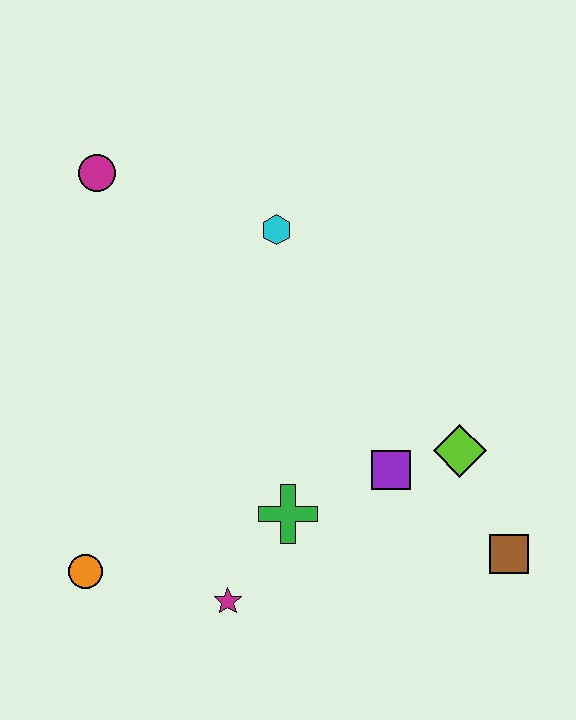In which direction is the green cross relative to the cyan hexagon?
The green cross is below the cyan hexagon.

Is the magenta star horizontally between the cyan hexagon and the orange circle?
Yes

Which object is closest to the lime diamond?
The purple square is closest to the lime diamond.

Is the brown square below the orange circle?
No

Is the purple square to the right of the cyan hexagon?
Yes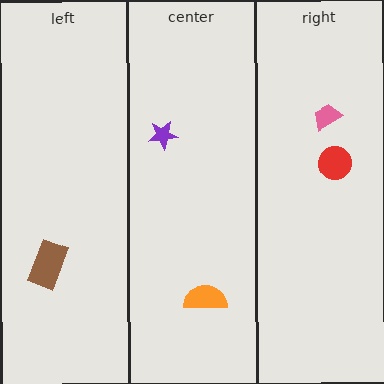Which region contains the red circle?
The right region.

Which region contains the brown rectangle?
The left region.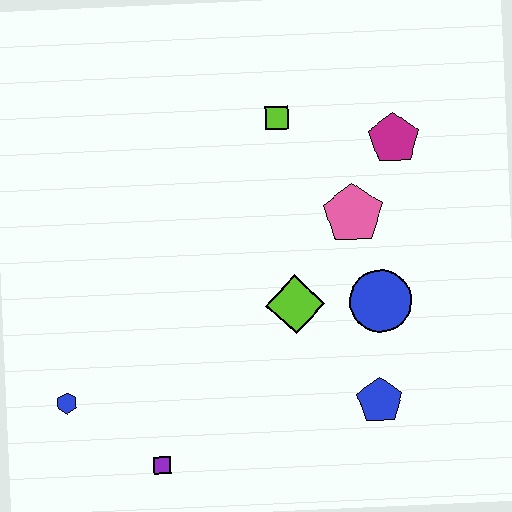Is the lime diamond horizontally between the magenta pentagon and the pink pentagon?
No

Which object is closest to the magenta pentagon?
The pink pentagon is closest to the magenta pentagon.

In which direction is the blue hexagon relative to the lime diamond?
The blue hexagon is to the left of the lime diamond.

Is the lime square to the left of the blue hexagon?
No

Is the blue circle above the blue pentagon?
Yes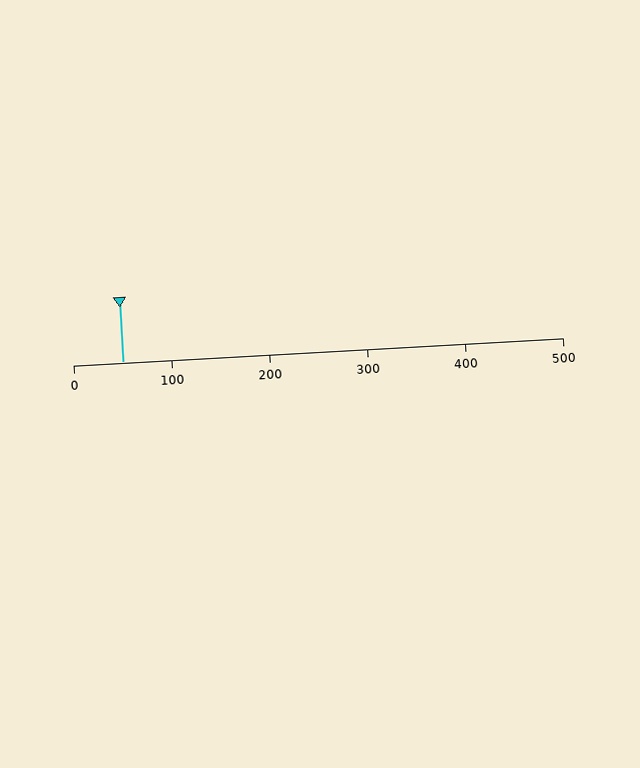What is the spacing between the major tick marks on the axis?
The major ticks are spaced 100 apart.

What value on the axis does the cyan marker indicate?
The marker indicates approximately 50.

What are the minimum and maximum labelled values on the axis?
The axis runs from 0 to 500.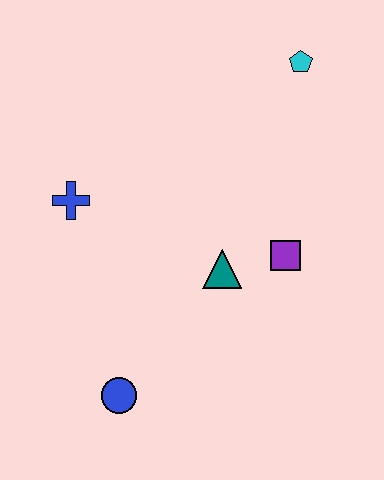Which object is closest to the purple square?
The teal triangle is closest to the purple square.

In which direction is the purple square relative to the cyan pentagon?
The purple square is below the cyan pentagon.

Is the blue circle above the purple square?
No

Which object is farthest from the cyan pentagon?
The blue circle is farthest from the cyan pentagon.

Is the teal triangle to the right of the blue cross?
Yes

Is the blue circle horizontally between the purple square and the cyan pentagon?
No